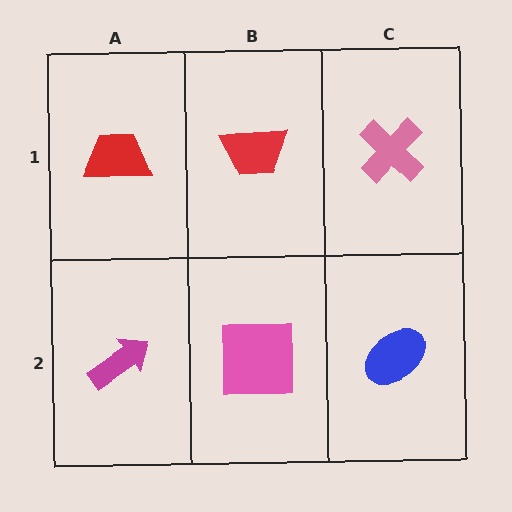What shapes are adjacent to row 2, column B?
A red trapezoid (row 1, column B), a magenta arrow (row 2, column A), a blue ellipse (row 2, column C).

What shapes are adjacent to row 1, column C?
A blue ellipse (row 2, column C), a red trapezoid (row 1, column B).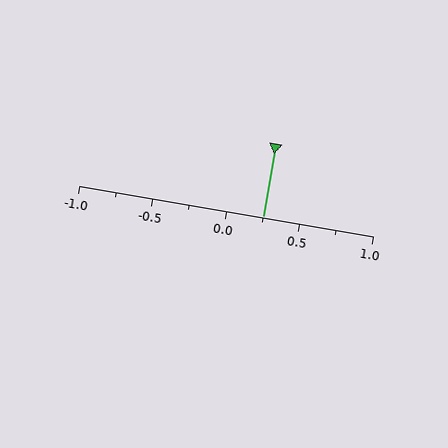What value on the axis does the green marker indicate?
The marker indicates approximately 0.25.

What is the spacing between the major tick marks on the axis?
The major ticks are spaced 0.5 apart.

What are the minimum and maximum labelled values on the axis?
The axis runs from -1.0 to 1.0.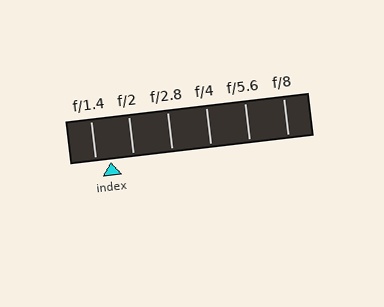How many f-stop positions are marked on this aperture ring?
There are 6 f-stop positions marked.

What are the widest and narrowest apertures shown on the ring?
The widest aperture shown is f/1.4 and the narrowest is f/8.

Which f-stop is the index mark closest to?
The index mark is closest to f/1.4.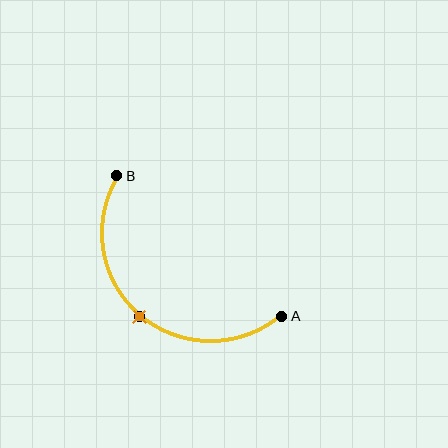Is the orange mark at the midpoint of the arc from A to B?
Yes. The orange mark lies on the arc at equal arc-length from both A and B — it is the arc midpoint.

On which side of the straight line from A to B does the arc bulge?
The arc bulges below and to the left of the straight line connecting A and B.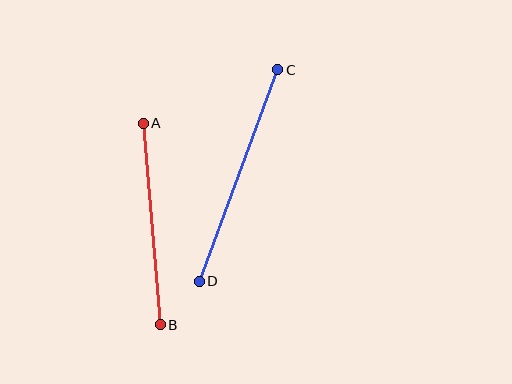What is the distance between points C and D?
The distance is approximately 225 pixels.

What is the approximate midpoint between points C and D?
The midpoint is at approximately (239, 176) pixels.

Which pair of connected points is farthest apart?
Points C and D are farthest apart.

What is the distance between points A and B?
The distance is approximately 202 pixels.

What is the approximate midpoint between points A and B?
The midpoint is at approximately (152, 224) pixels.